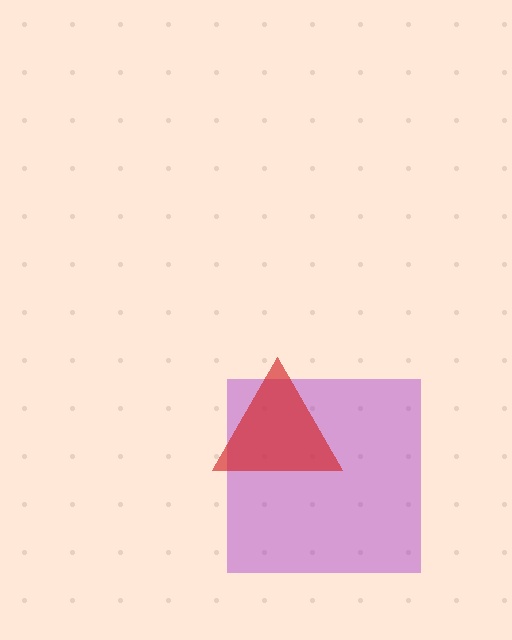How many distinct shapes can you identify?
There are 2 distinct shapes: a purple square, a red triangle.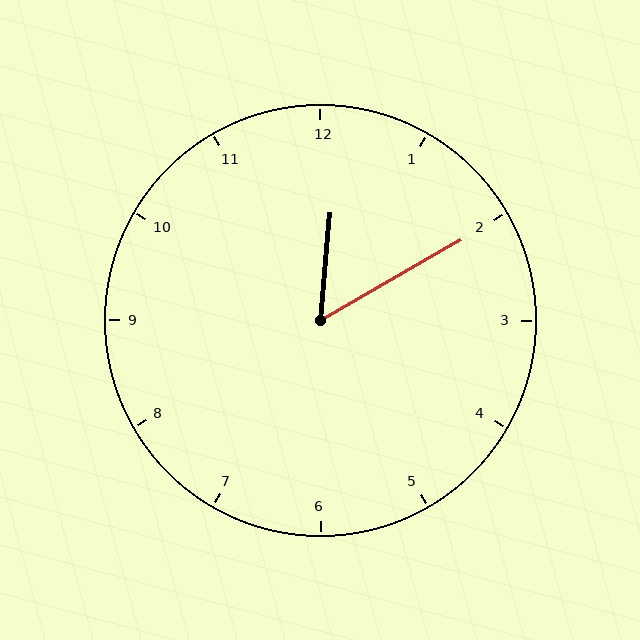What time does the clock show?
12:10.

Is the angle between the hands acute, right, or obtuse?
It is acute.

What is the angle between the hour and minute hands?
Approximately 55 degrees.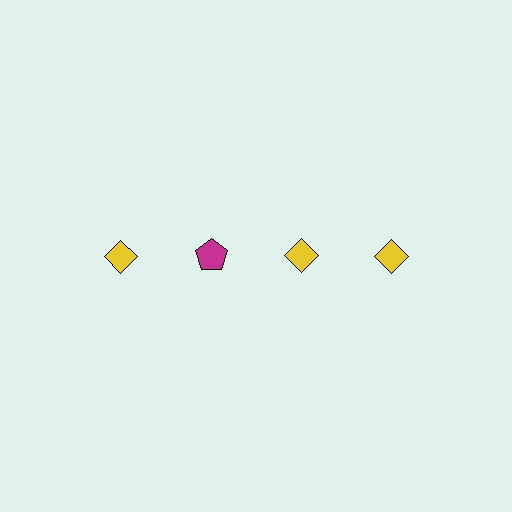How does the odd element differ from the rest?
It differs in both color (magenta instead of yellow) and shape (pentagon instead of diamond).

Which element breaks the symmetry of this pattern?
The magenta pentagon in the top row, second from left column breaks the symmetry. All other shapes are yellow diamonds.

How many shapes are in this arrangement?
There are 4 shapes arranged in a grid pattern.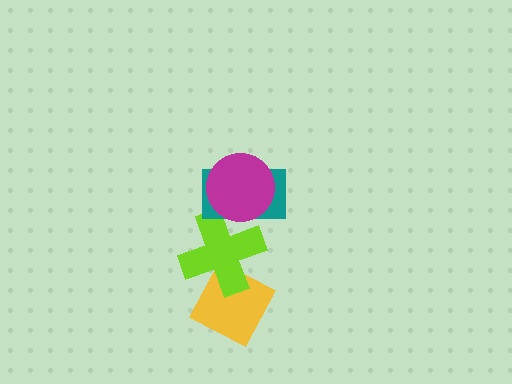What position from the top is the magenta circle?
The magenta circle is 1st from the top.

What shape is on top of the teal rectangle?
The magenta circle is on top of the teal rectangle.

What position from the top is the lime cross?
The lime cross is 3rd from the top.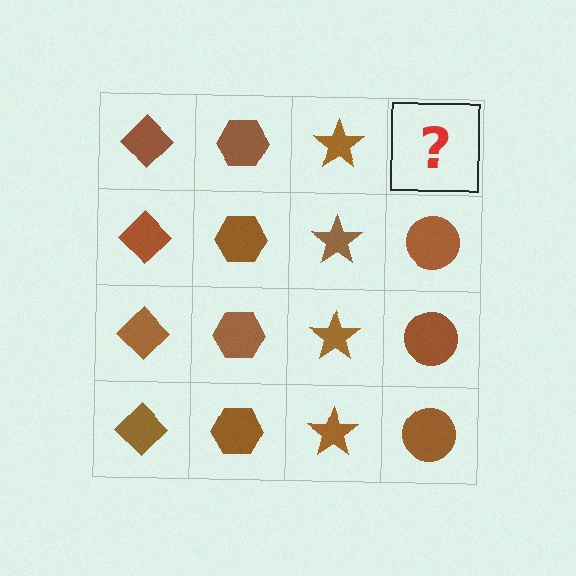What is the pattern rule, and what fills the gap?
The rule is that each column has a consistent shape. The gap should be filled with a brown circle.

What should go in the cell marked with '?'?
The missing cell should contain a brown circle.